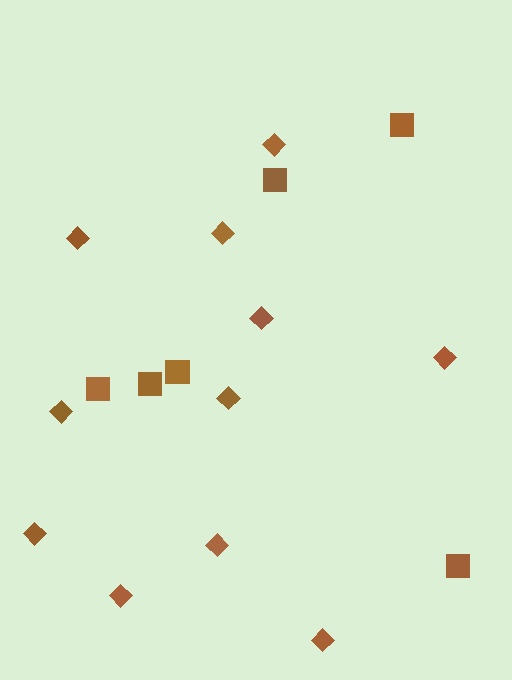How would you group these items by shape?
There are 2 groups: one group of squares (6) and one group of diamonds (11).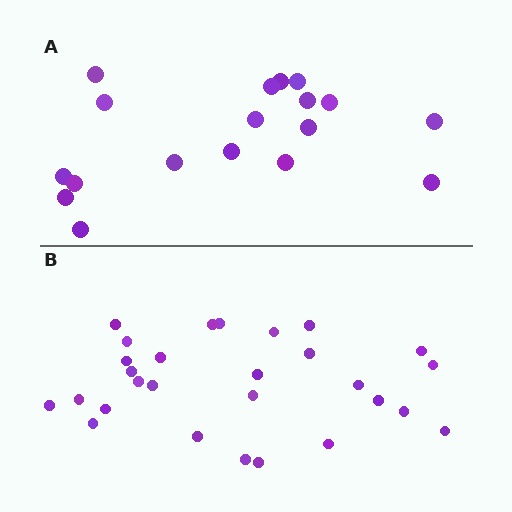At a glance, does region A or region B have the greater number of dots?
Region B (the bottom region) has more dots.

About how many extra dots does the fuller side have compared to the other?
Region B has roughly 10 or so more dots than region A.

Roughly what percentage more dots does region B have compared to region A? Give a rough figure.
About 55% more.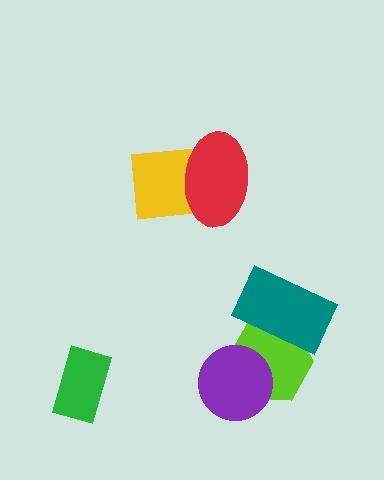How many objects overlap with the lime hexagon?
2 objects overlap with the lime hexagon.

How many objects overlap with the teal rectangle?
1 object overlaps with the teal rectangle.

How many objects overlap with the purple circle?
1 object overlaps with the purple circle.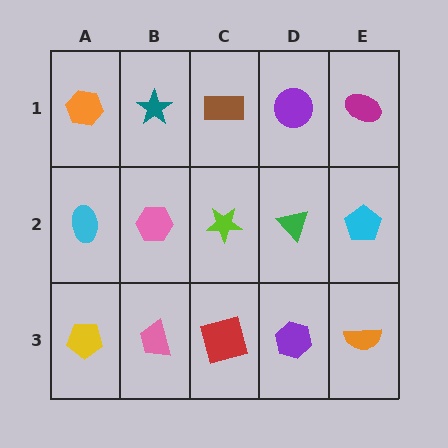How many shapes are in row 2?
5 shapes.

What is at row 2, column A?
A cyan ellipse.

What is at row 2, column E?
A cyan pentagon.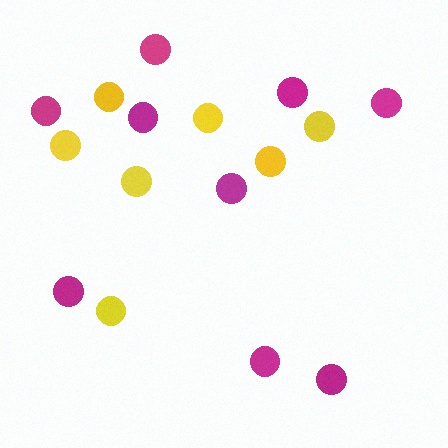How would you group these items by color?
There are 2 groups: one group of yellow circles (7) and one group of magenta circles (9).